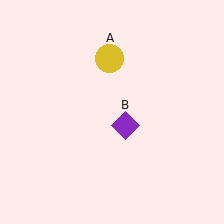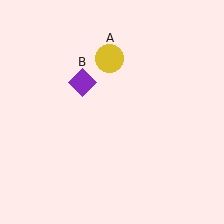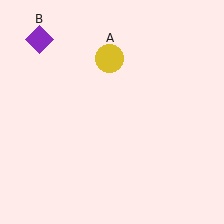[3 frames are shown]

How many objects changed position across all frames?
1 object changed position: purple diamond (object B).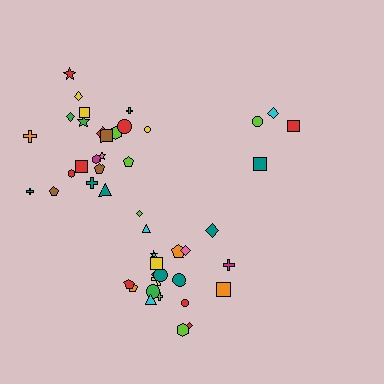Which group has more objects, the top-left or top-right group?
The top-left group.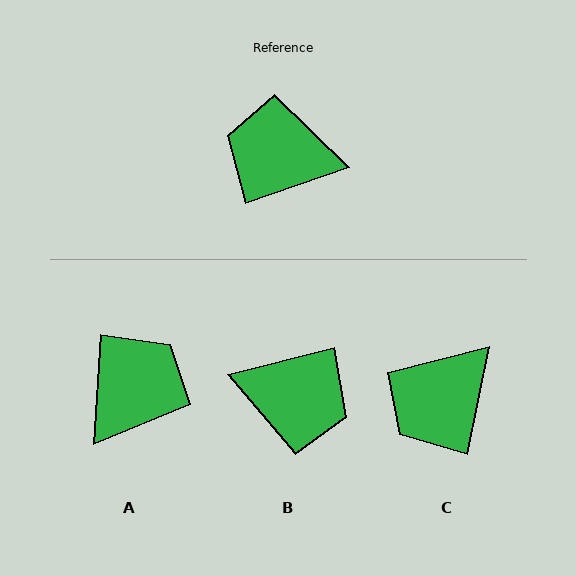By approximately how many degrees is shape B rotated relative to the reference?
Approximately 175 degrees counter-clockwise.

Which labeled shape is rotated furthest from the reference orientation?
B, about 175 degrees away.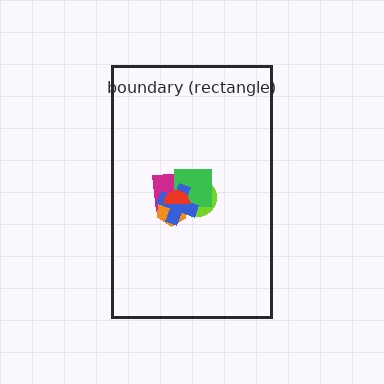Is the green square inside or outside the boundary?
Inside.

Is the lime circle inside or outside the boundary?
Inside.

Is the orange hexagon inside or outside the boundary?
Inside.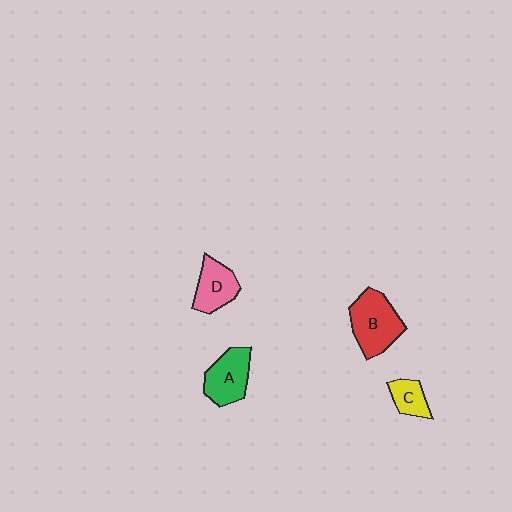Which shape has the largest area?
Shape B (red).